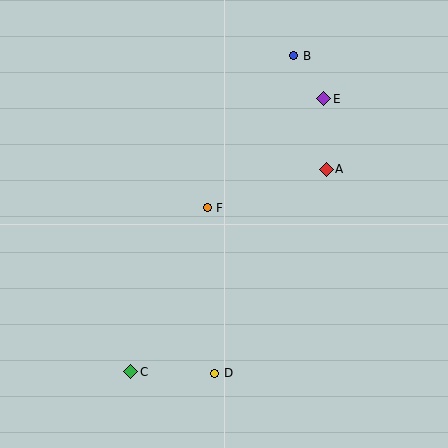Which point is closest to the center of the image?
Point F at (207, 208) is closest to the center.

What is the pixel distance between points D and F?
The distance between D and F is 166 pixels.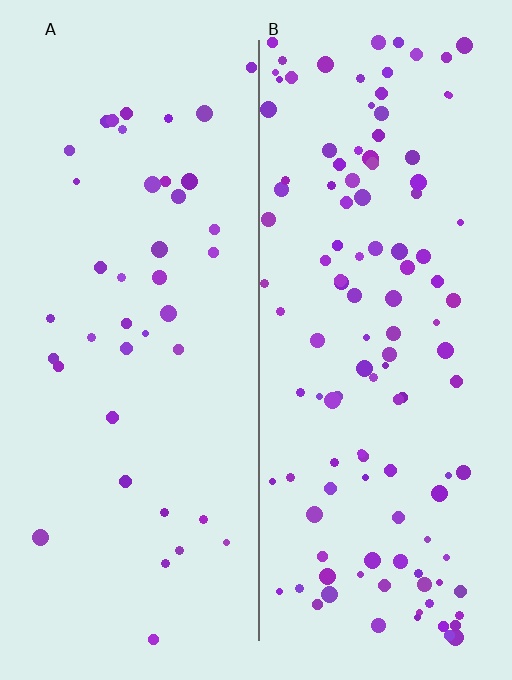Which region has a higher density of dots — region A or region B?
B (the right).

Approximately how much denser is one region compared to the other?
Approximately 2.9× — region B over region A.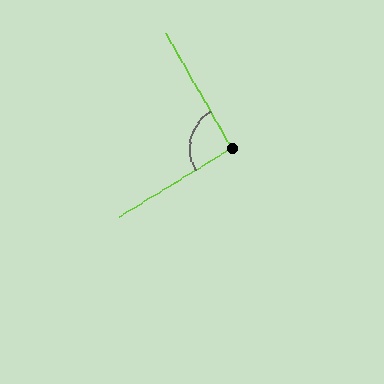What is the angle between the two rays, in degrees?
Approximately 91 degrees.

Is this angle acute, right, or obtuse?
It is approximately a right angle.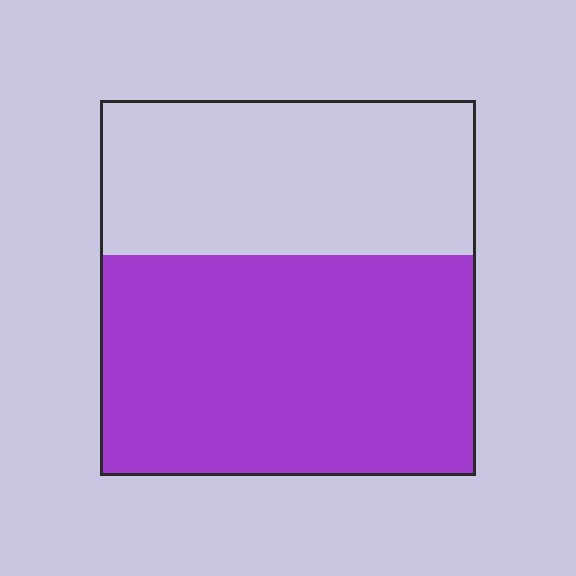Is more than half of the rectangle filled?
Yes.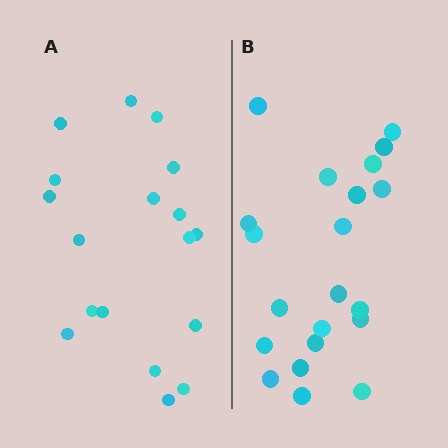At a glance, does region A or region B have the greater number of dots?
Region B (the right region) has more dots.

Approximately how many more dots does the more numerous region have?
Region B has just a few more — roughly 2 or 3 more dots than region A.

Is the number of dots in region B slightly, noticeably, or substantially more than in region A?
Region B has only slightly more — the two regions are fairly close. The ratio is roughly 1.2 to 1.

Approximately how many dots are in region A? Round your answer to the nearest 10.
About 20 dots. (The exact count is 18, which rounds to 20.)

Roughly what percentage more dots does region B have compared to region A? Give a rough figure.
About 15% more.